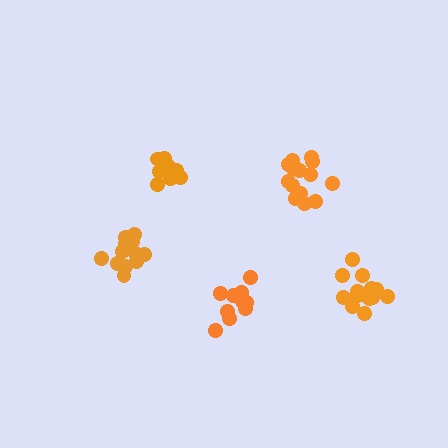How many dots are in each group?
Group 1: 11 dots, Group 2: 14 dots, Group 3: 12 dots, Group 4: 10 dots, Group 5: 14 dots (61 total).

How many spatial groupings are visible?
There are 5 spatial groupings.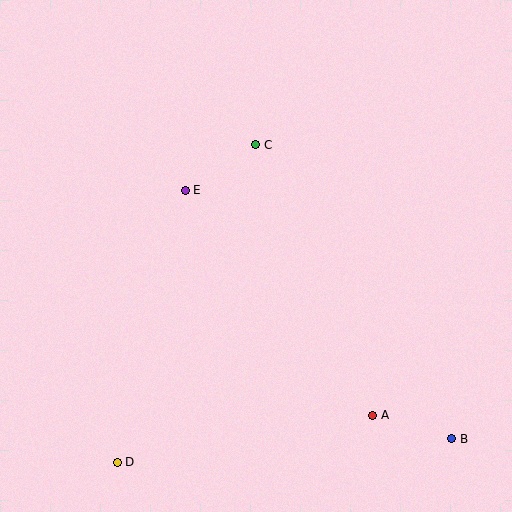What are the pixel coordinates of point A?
Point A is at (373, 415).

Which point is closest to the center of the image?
Point E at (185, 190) is closest to the center.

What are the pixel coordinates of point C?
Point C is at (256, 145).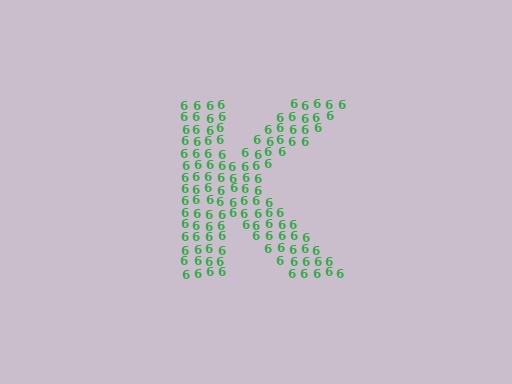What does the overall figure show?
The overall figure shows the letter K.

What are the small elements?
The small elements are digit 6's.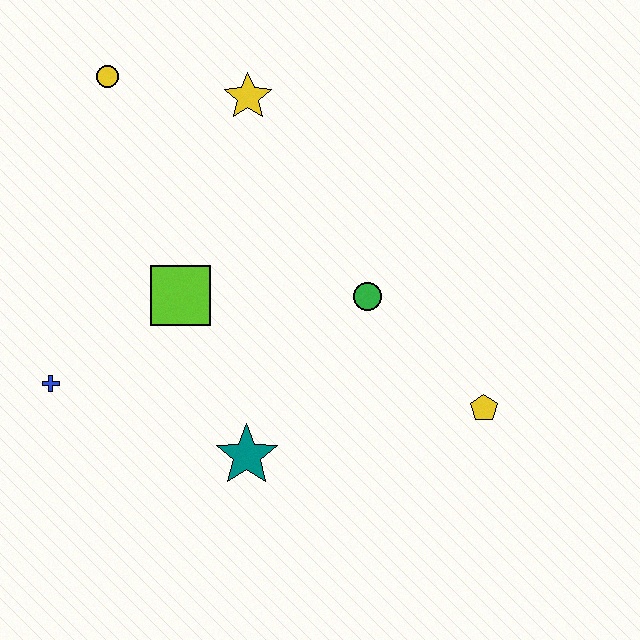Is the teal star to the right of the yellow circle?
Yes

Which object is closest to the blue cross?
The lime square is closest to the blue cross.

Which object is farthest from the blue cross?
The yellow pentagon is farthest from the blue cross.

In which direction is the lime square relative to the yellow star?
The lime square is below the yellow star.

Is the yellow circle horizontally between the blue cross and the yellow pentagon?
Yes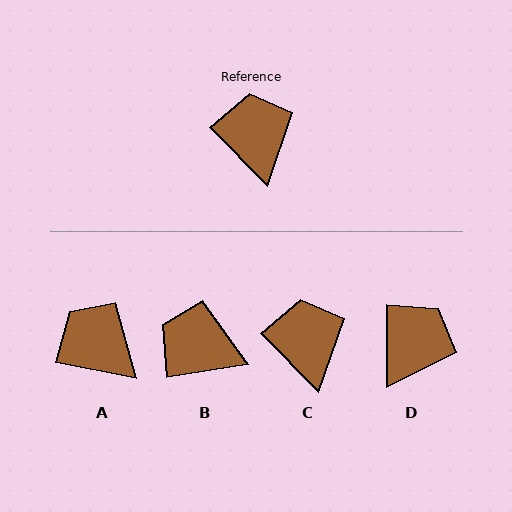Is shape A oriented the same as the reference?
No, it is off by about 35 degrees.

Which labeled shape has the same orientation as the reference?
C.